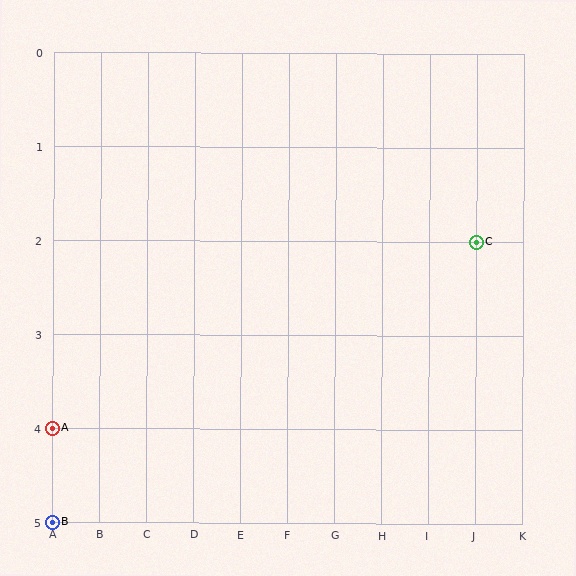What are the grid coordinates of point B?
Point B is at grid coordinates (A, 5).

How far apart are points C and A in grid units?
Points C and A are 9 columns and 2 rows apart (about 9.2 grid units diagonally).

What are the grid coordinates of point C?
Point C is at grid coordinates (J, 2).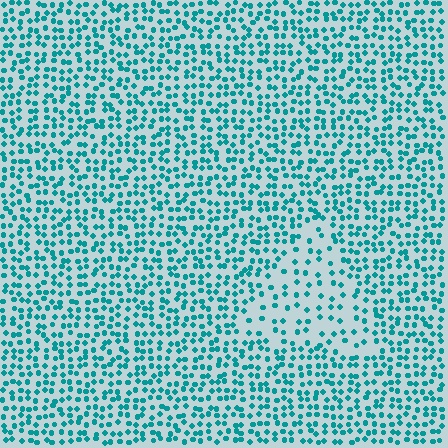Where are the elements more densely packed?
The elements are more densely packed outside the triangle boundary.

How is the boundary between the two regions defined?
The boundary is defined by a change in element density (approximately 2.0x ratio). All elements are the same color, size, and shape.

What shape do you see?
I see a triangle.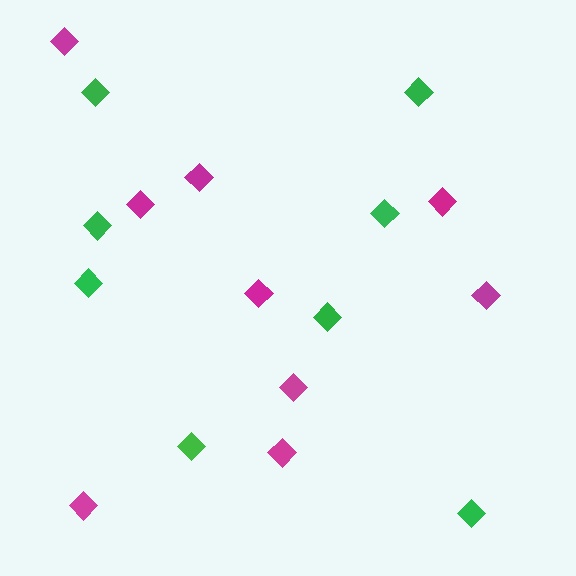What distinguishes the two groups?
There are 2 groups: one group of magenta diamonds (9) and one group of green diamonds (8).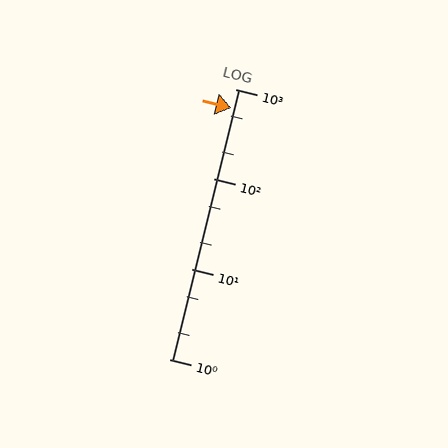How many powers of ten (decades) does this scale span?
The scale spans 3 decades, from 1 to 1000.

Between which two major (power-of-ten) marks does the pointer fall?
The pointer is between 100 and 1000.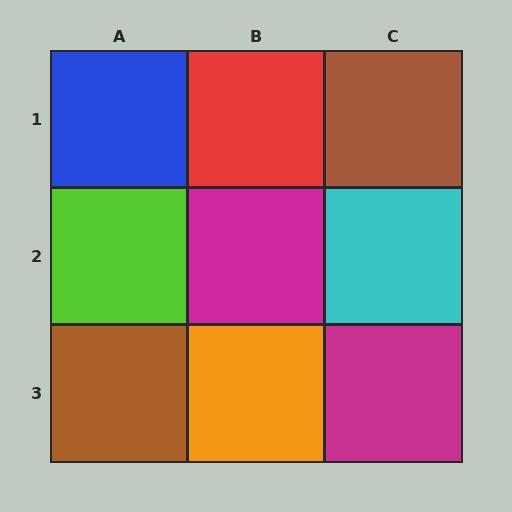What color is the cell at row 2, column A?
Lime.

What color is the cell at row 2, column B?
Magenta.